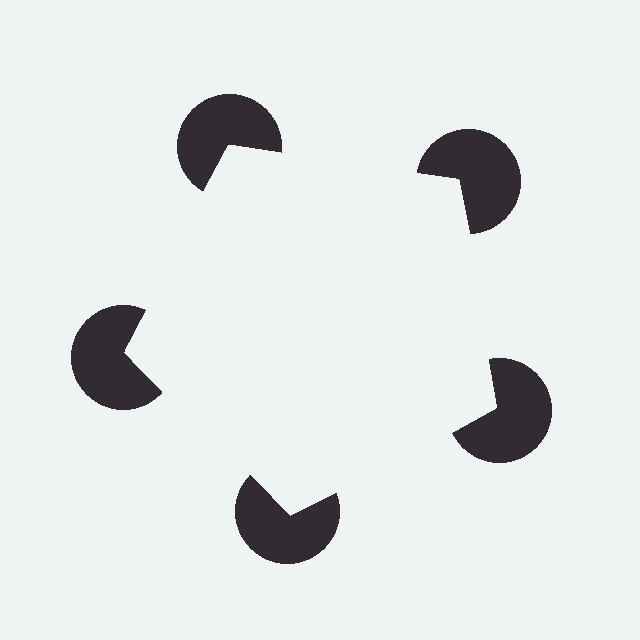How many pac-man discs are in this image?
There are 5 — one at each vertex of the illusory pentagon.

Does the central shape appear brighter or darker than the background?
It typically appears slightly brighter than the background, even though no actual brightness change is drawn.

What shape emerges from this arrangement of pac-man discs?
An illusory pentagon — its edges are inferred from the aligned wedge cuts in the pac-man discs, not physically drawn.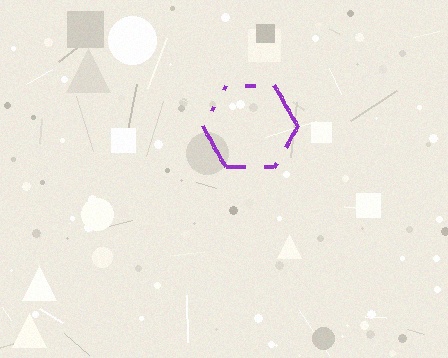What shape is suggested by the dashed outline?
The dashed outline suggests a hexagon.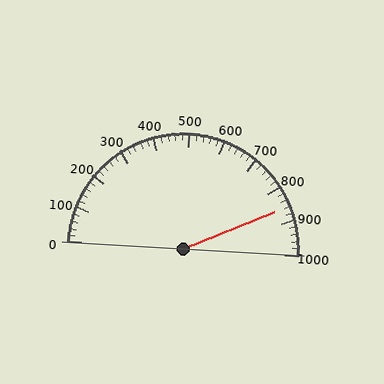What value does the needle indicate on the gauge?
The needle indicates approximately 860.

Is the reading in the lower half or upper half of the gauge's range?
The reading is in the upper half of the range (0 to 1000).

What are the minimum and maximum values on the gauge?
The gauge ranges from 0 to 1000.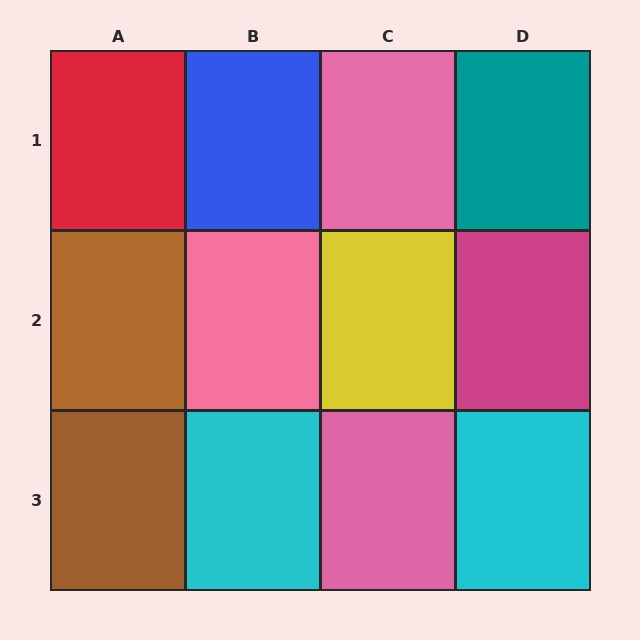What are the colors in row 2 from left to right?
Brown, pink, yellow, magenta.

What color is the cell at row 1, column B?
Blue.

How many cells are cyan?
2 cells are cyan.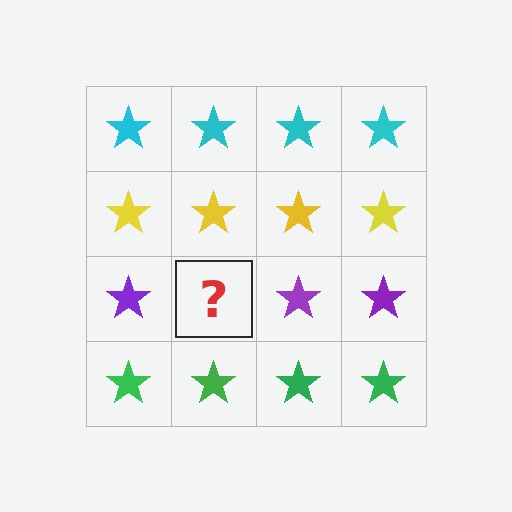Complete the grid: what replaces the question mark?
The question mark should be replaced with a purple star.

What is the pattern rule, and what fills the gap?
The rule is that each row has a consistent color. The gap should be filled with a purple star.